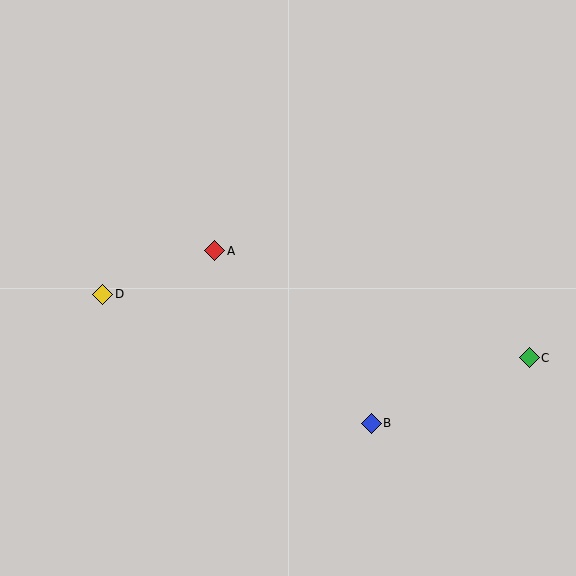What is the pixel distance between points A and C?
The distance between A and C is 332 pixels.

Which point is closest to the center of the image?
Point A at (215, 251) is closest to the center.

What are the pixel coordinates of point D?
Point D is at (103, 294).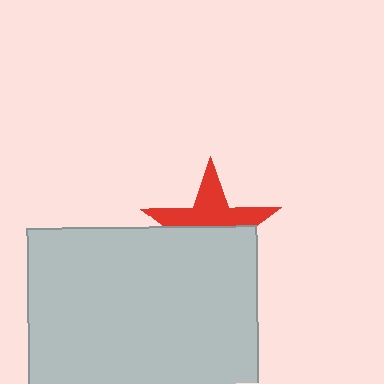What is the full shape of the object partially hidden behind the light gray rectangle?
The partially hidden object is a red star.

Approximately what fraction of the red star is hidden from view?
Roughly 53% of the red star is hidden behind the light gray rectangle.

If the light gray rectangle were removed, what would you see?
You would see the complete red star.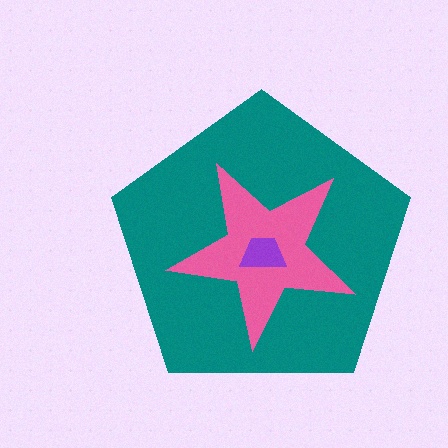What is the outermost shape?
The teal pentagon.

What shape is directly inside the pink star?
The purple trapezoid.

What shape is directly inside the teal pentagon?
The pink star.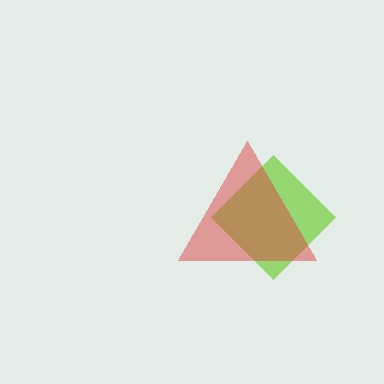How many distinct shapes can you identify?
There are 2 distinct shapes: a lime diamond, a red triangle.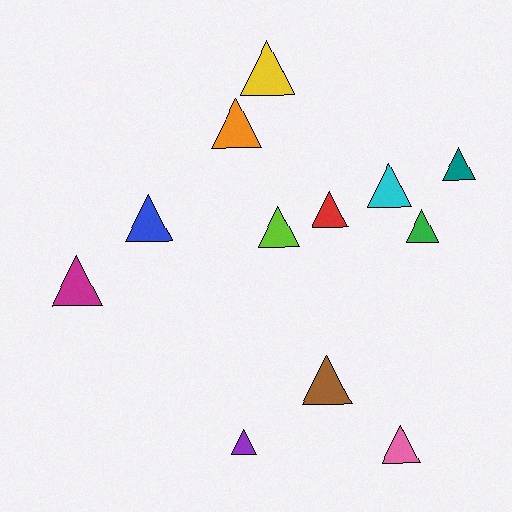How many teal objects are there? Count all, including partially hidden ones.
There is 1 teal object.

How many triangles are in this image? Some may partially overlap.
There are 12 triangles.